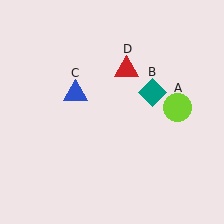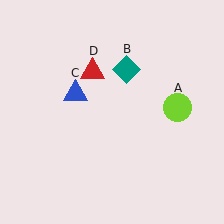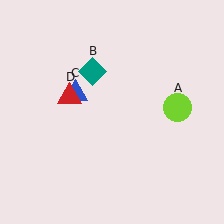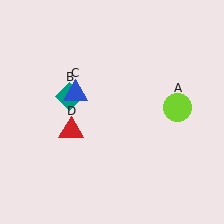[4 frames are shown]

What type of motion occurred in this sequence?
The teal diamond (object B), red triangle (object D) rotated counterclockwise around the center of the scene.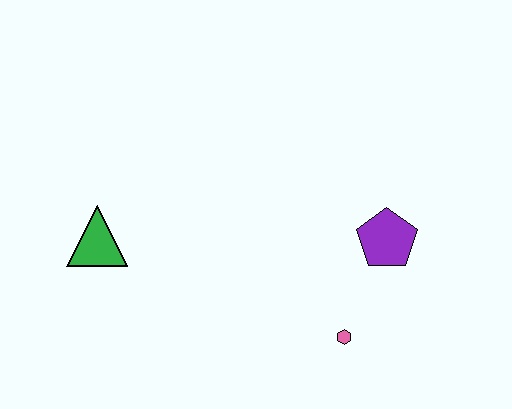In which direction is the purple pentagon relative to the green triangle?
The purple pentagon is to the right of the green triangle.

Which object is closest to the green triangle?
The pink hexagon is closest to the green triangle.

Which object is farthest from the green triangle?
The purple pentagon is farthest from the green triangle.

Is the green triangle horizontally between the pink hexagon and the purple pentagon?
No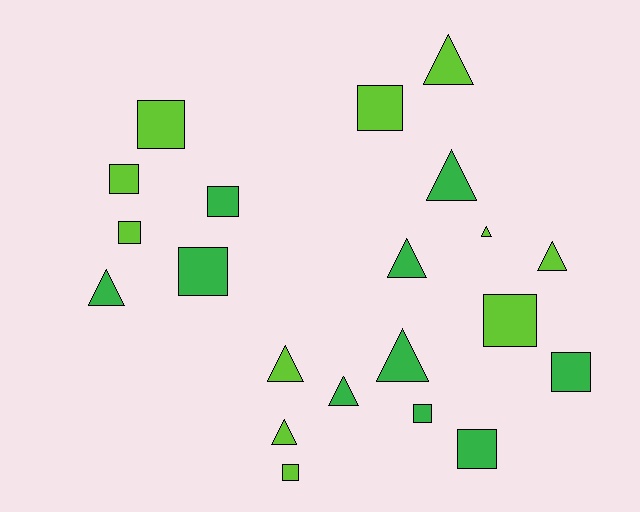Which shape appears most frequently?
Square, with 11 objects.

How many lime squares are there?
There are 6 lime squares.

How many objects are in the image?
There are 21 objects.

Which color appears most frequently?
Lime, with 11 objects.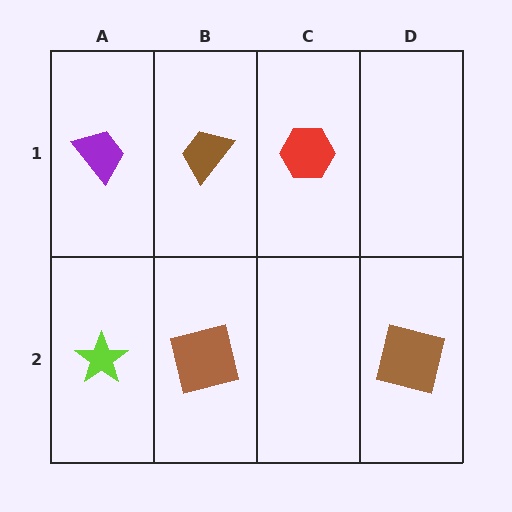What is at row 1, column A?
A purple trapezoid.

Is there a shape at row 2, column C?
No, that cell is empty.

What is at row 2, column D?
A brown square.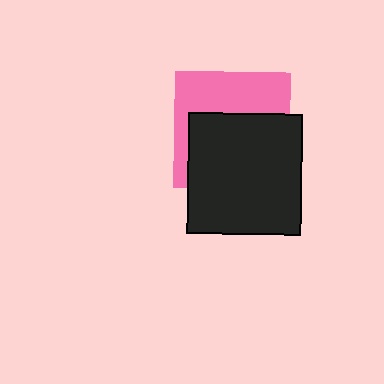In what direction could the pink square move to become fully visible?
The pink square could move up. That would shift it out from behind the black rectangle entirely.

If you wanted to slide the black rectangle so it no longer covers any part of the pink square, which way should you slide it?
Slide it down — that is the most direct way to separate the two shapes.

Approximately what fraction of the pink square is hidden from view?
Roughly 58% of the pink square is hidden behind the black rectangle.